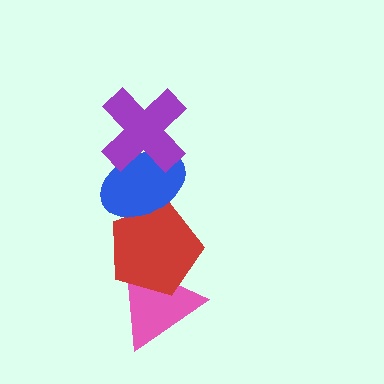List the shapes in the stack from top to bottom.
From top to bottom: the purple cross, the blue ellipse, the red pentagon, the pink triangle.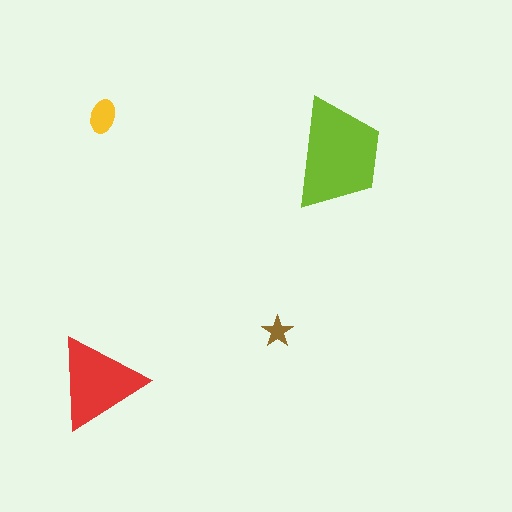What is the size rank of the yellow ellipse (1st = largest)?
3rd.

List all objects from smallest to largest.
The brown star, the yellow ellipse, the red triangle, the lime trapezoid.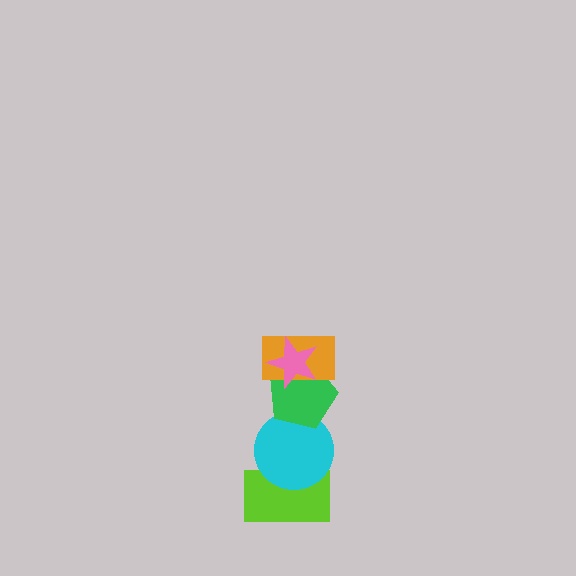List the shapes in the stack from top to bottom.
From top to bottom: the pink star, the orange rectangle, the green pentagon, the cyan circle, the lime rectangle.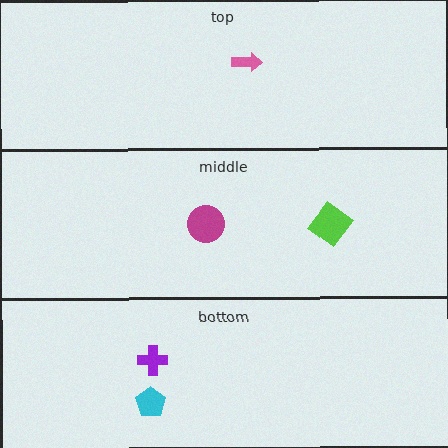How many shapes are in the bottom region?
2.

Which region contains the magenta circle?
The middle region.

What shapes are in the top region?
The pink arrow.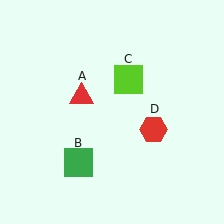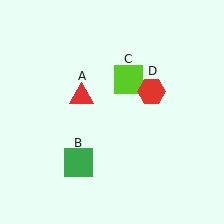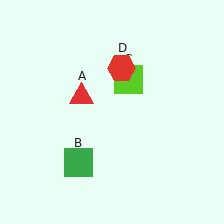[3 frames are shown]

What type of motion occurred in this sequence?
The red hexagon (object D) rotated counterclockwise around the center of the scene.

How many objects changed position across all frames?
1 object changed position: red hexagon (object D).